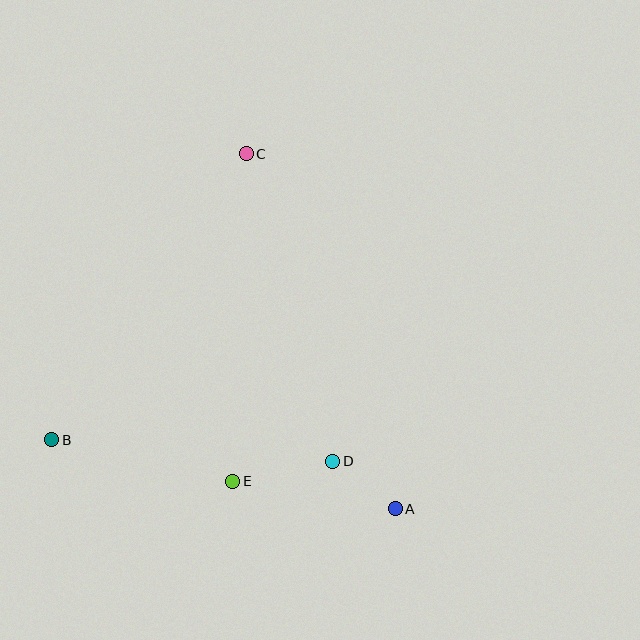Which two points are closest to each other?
Points A and D are closest to each other.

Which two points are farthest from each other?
Points A and C are farthest from each other.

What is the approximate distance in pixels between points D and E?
The distance between D and E is approximately 102 pixels.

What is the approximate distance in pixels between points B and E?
The distance between B and E is approximately 186 pixels.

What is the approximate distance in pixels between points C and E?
The distance between C and E is approximately 328 pixels.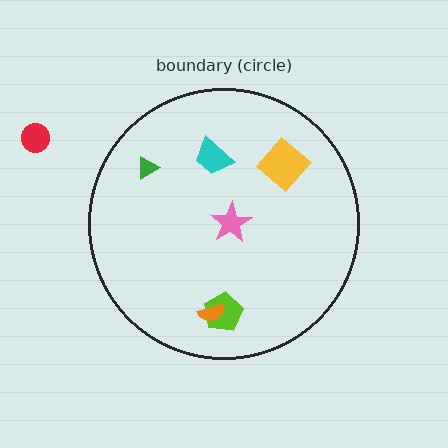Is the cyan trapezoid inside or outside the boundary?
Inside.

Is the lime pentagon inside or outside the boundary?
Inside.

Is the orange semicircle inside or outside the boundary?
Inside.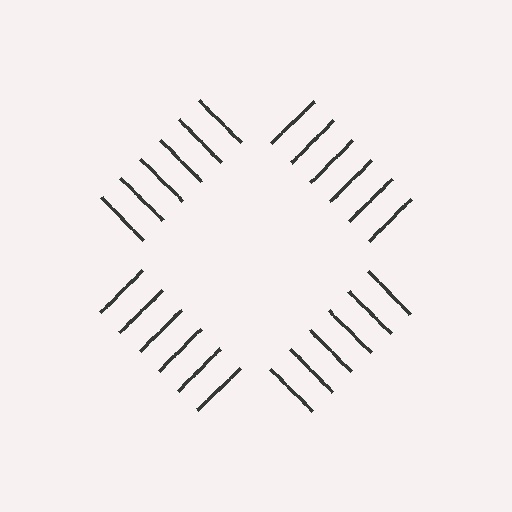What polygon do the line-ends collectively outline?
An illusory square — the line segments terminate on its edges but no continuous stroke is drawn.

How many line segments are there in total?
24 — 6 along each of the 4 edges.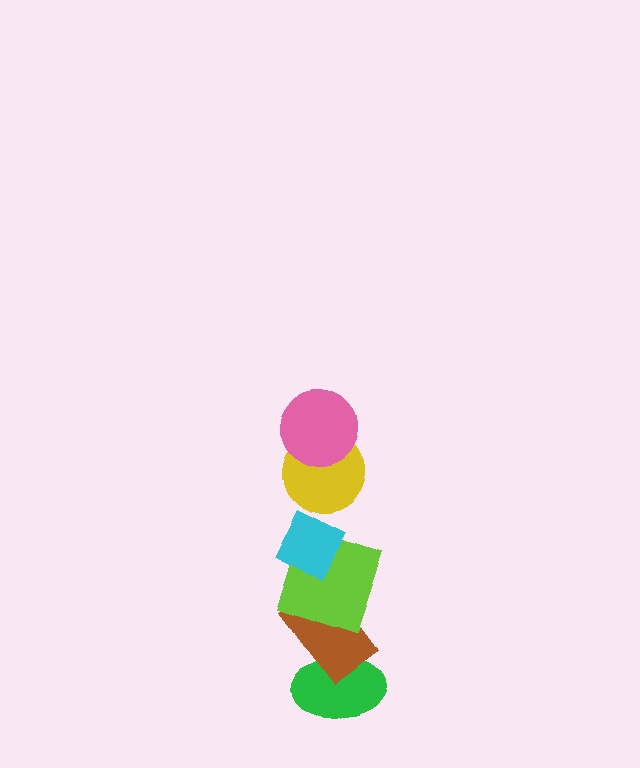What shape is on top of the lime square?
The cyan diamond is on top of the lime square.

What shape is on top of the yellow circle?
The pink circle is on top of the yellow circle.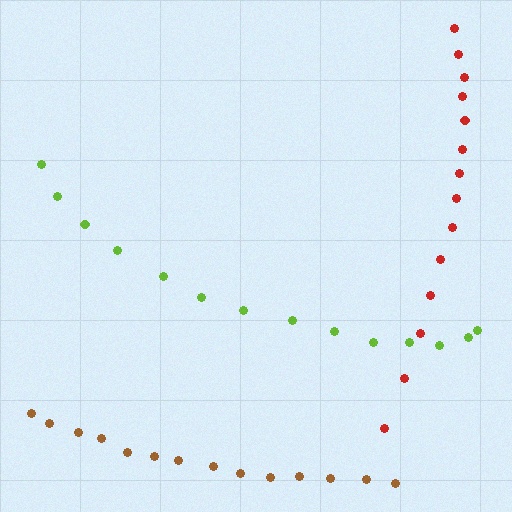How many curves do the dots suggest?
There are 3 distinct paths.